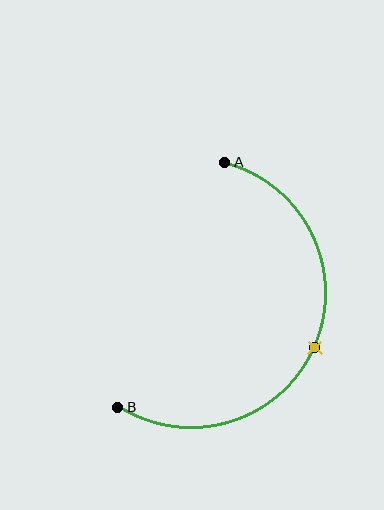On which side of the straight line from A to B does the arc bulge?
The arc bulges to the right of the straight line connecting A and B.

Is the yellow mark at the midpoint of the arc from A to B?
Yes. The yellow mark lies on the arc at equal arc-length from both A and B — it is the arc midpoint.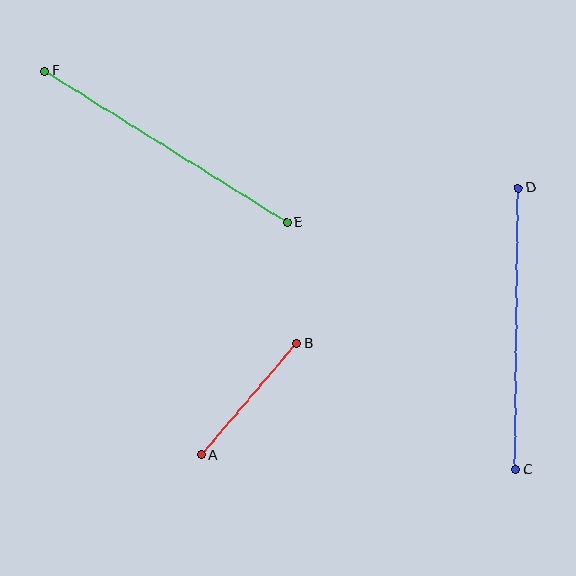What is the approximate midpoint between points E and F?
The midpoint is at approximately (166, 147) pixels.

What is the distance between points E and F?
The distance is approximately 286 pixels.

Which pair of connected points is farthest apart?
Points E and F are farthest apart.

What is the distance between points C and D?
The distance is approximately 282 pixels.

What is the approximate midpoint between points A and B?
The midpoint is at approximately (249, 399) pixels.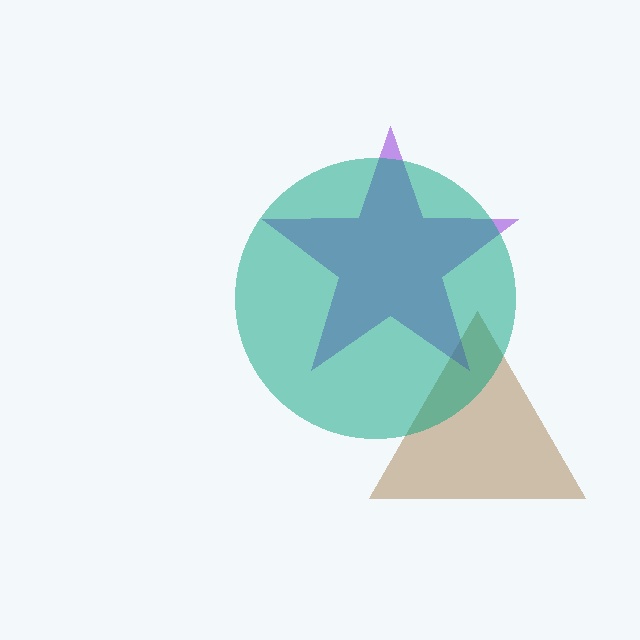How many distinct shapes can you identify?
There are 3 distinct shapes: a brown triangle, a purple star, a teal circle.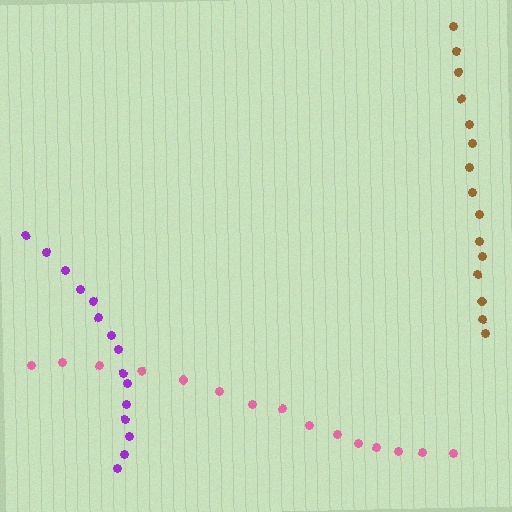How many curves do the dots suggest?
There are 3 distinct paths.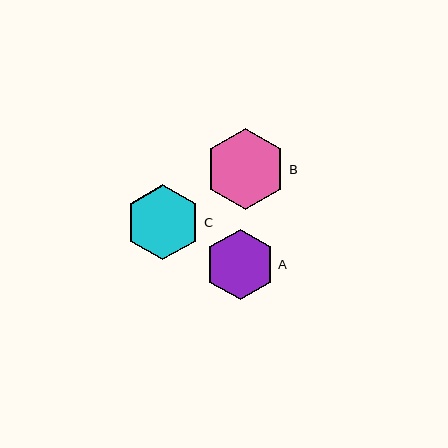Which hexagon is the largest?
Hexagon B is the largest with a size of approximately 81 pixels.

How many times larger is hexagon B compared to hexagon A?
Hexagon B is approximately 1.2 times the size of hexagon A.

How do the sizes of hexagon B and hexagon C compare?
Hexagon B and hexagon C are approximately the same size.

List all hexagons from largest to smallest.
From largest to smallest: B, C, A.